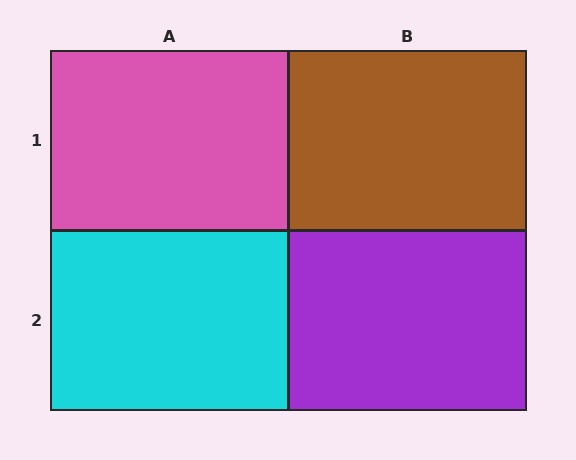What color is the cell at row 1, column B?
Brown.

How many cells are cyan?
1 cell is cyan.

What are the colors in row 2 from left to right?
Cyan, purple.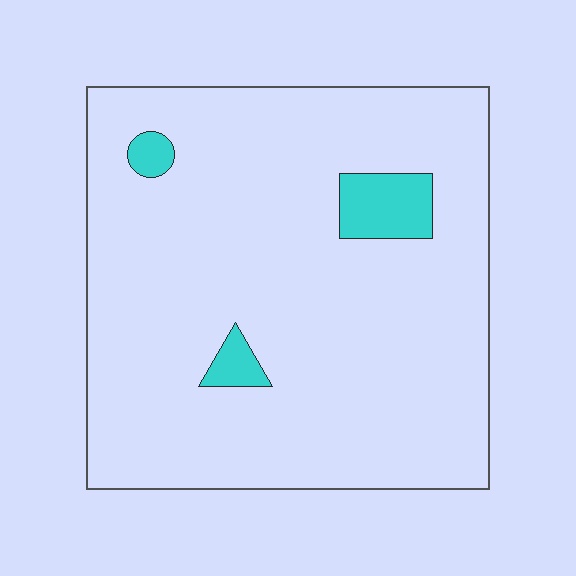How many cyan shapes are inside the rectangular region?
3.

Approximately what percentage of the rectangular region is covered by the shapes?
Approximately 5%.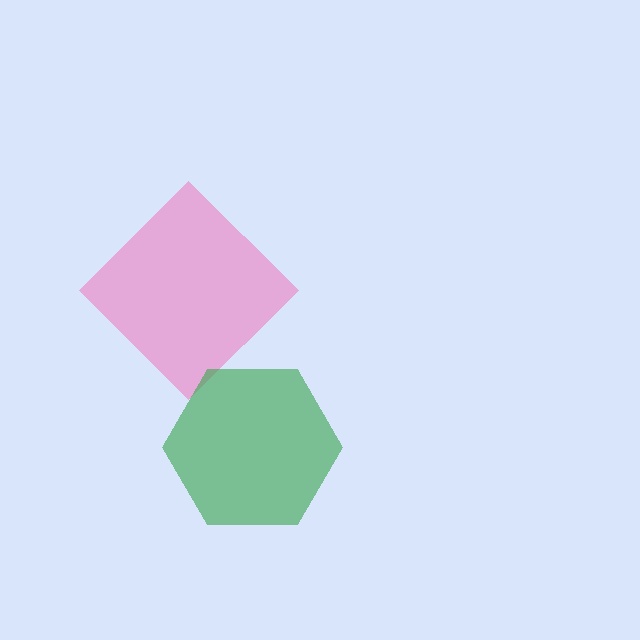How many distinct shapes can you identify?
There are 2 distinct shapes: a pink diamond, a green hexagon.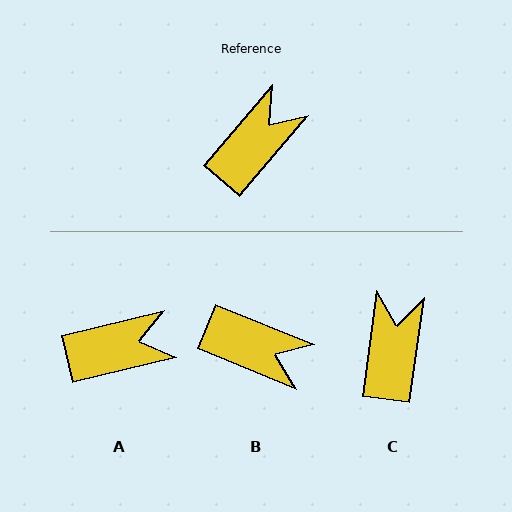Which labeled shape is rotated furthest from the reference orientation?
B, about 72 degrees away.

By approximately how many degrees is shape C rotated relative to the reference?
Approximately 33 degrees counter-clockwise.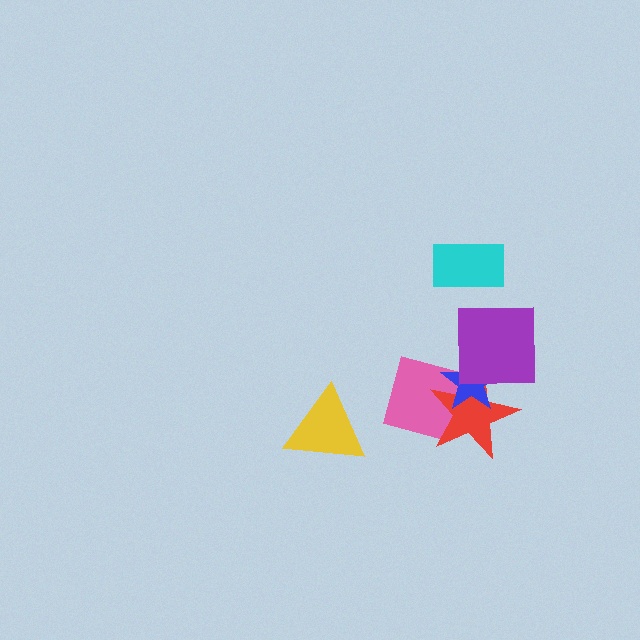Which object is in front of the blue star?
The purple square is in front of the blue star.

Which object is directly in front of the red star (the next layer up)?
The blue star is directly in front of the red star.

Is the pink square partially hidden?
Yes, it is partially covered by another shape.